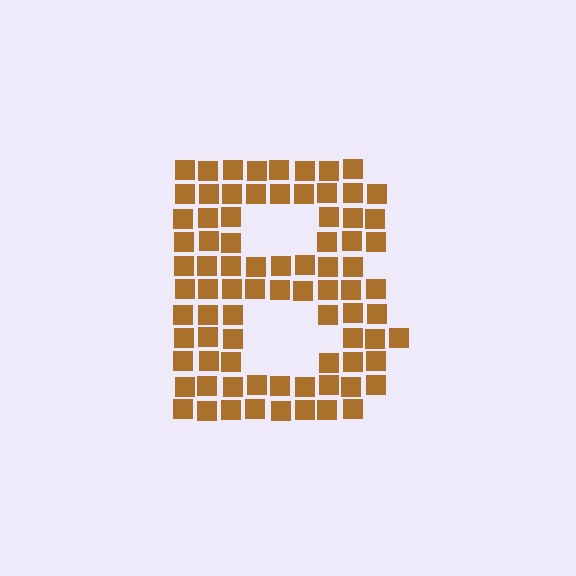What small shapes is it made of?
It is made of small squares.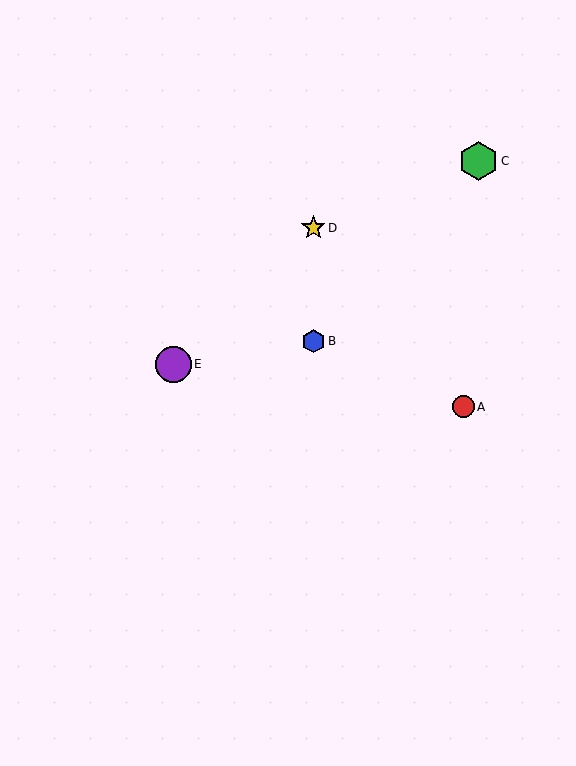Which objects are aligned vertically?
Objects B, D are aligned vertically.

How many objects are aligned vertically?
2 objects (B, D) are aligned vertically.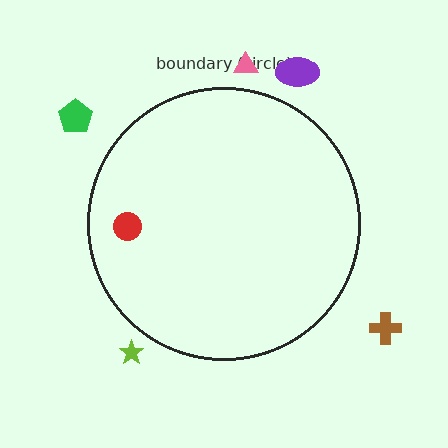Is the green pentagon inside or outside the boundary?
Outside.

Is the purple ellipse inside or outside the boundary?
Outside.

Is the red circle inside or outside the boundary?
Inside.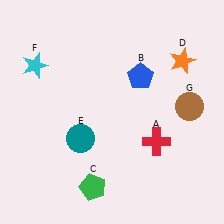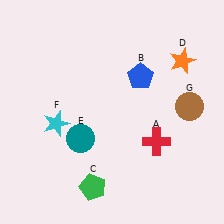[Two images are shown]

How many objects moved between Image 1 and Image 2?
1 object moved between the two images.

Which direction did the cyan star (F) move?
The cyan star (F) moved down.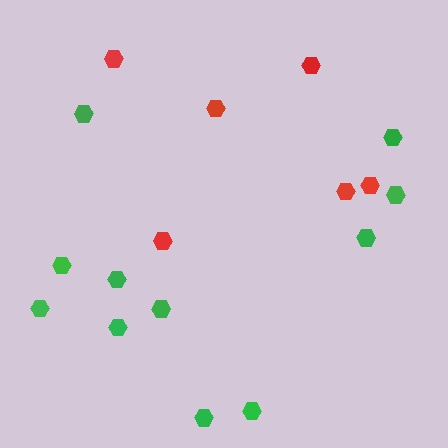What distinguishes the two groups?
There are 2 groups: one group of red hexagons (6) and one group of green hexagons (11).